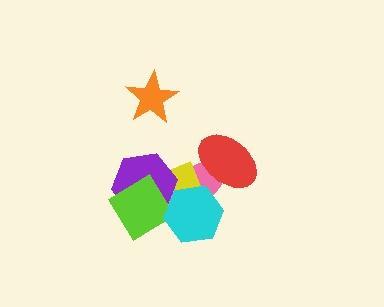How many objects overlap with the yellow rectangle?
4 objects overlap with the yellow rectangle.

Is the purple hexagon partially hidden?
Yes, it is partially covered by another shape.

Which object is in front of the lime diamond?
The cyan hexagon is in front of the lime diamond.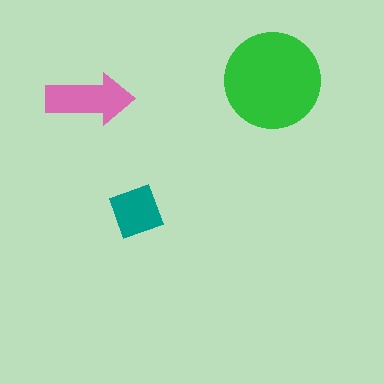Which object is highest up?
The green circle is topmost.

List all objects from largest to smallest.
The green circle, the pink arrow, the teal square.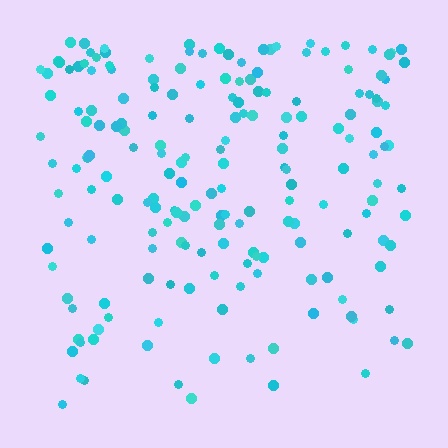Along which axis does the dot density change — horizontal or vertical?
Vertical.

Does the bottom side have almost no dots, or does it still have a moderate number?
Still a moderate number, just noticeably fewer than the top.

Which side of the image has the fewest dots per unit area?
The bottom.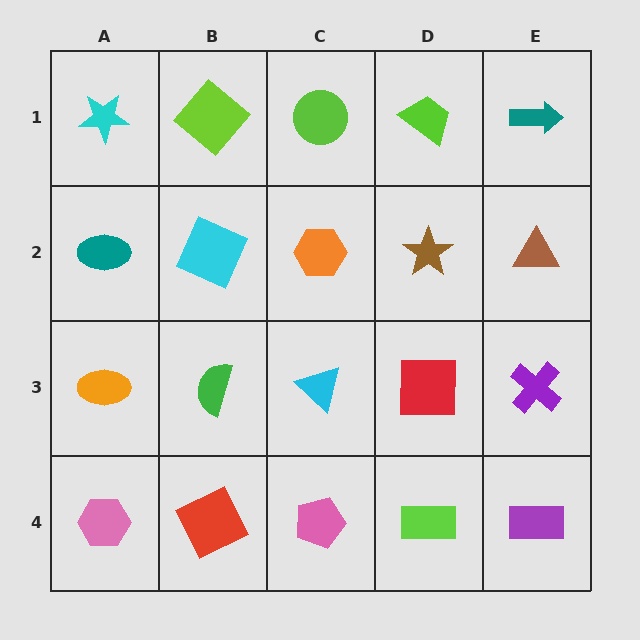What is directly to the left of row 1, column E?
A lime trapezoid.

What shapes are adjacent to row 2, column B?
A lime diamond (row 1, column B), a green semicircle (row 3, column B), a teal ellipse (row 2, column A), an orange hexagon (row 2, column C).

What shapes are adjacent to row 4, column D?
A red square (row 3, column D), a pink pentagon (row 4, column C), a purple rectangle (row 4, column E).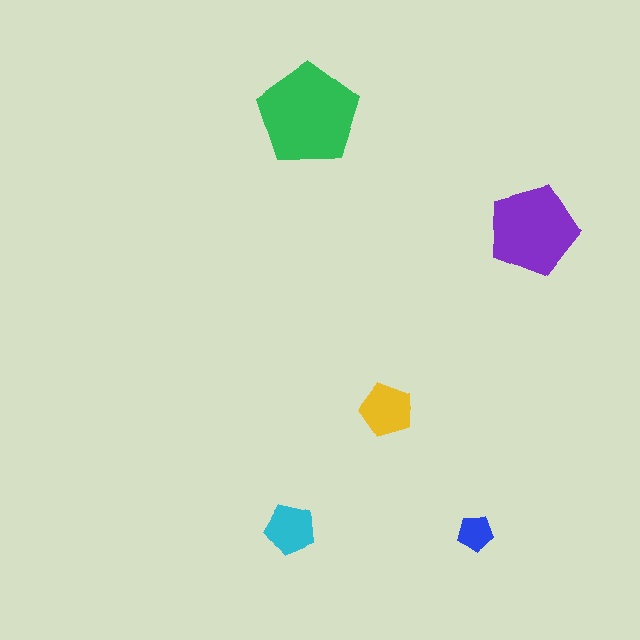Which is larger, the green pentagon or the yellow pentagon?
The green one.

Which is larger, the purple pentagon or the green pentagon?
The green one.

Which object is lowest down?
The blue pentagon is bottommost.